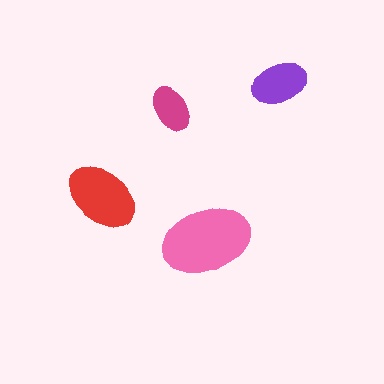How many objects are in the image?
There are 4 objects in the image.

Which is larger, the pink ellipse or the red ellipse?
The pink one.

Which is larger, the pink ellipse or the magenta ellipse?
The pink one.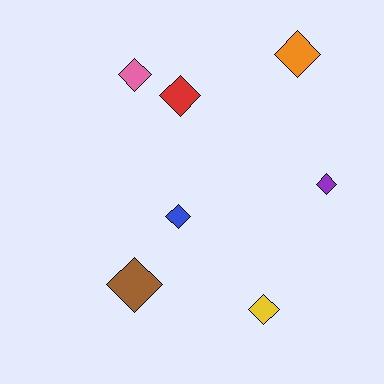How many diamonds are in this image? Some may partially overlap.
There are 7 diamonds.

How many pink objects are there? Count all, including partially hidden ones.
There is 1 pink object.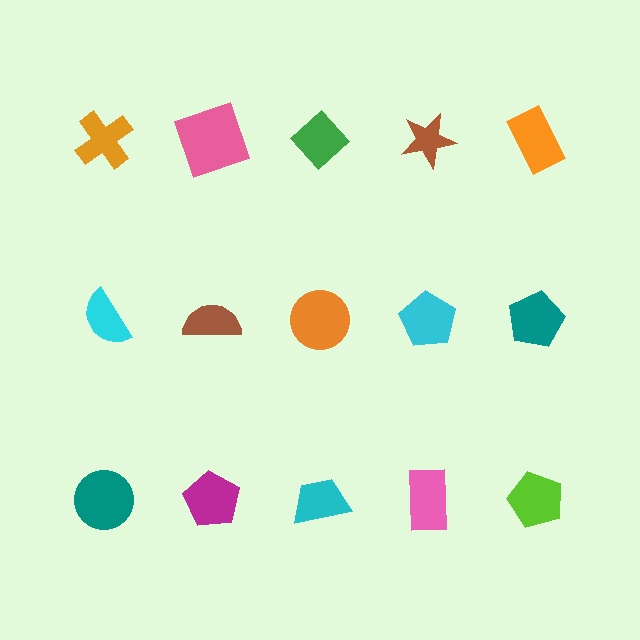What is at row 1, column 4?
A brown star.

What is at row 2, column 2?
A brown semicircle.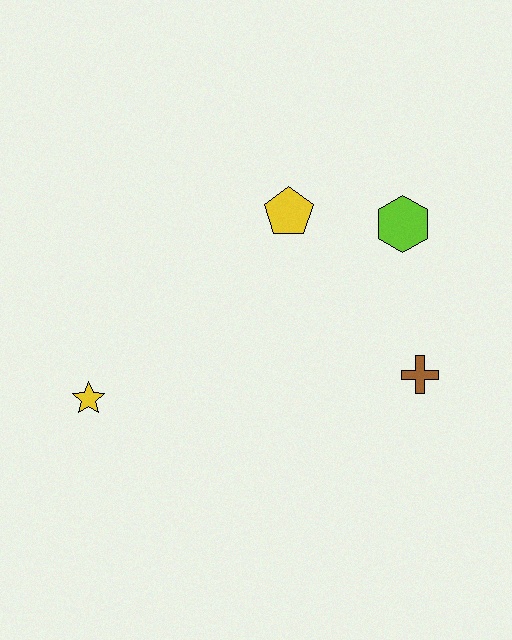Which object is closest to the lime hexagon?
The yellow pentagon is closest to the lime hexagon.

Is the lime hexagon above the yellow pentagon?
No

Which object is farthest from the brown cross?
The yellow star is farthest from the brown cross.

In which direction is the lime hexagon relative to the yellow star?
The lime hexagon is to the right of the yellow star.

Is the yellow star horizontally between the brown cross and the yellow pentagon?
No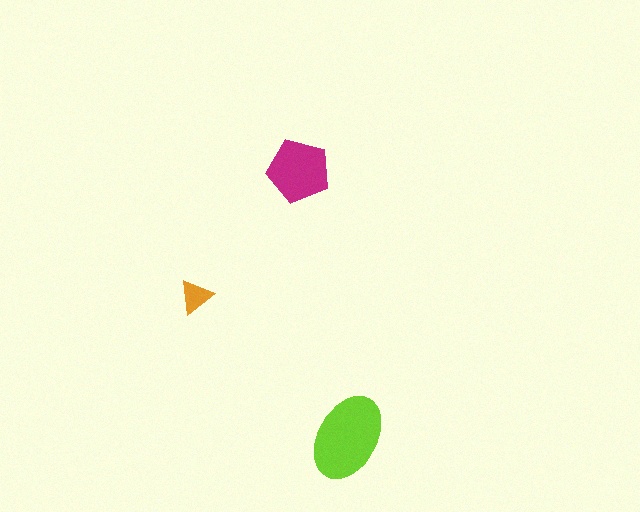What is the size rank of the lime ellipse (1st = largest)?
1st.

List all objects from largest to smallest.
The lime ellipse, the magenta pentagon, the orange triangle.